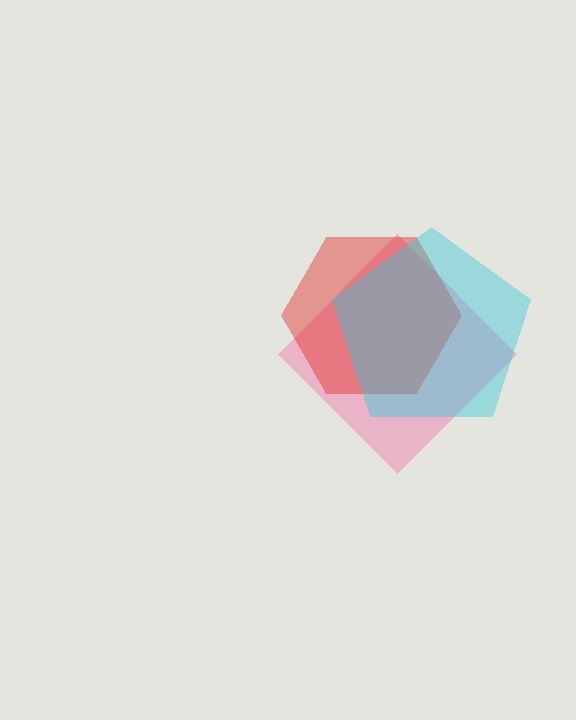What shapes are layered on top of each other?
The layered shapes are: a pink diamond, a red hexagon, a cyan pentagon.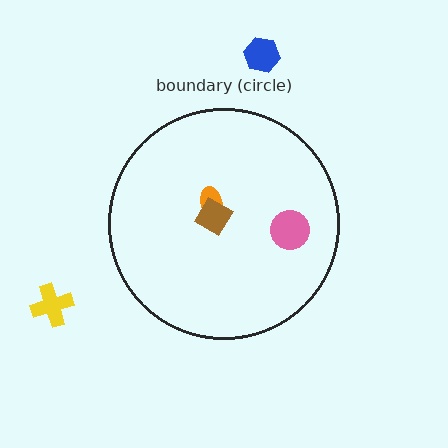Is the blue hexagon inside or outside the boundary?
Outside.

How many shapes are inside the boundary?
3 inside, 2 outside.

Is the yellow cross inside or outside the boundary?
Outside.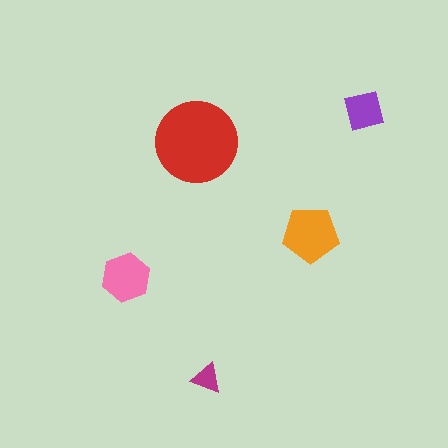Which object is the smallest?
The magenta triangle.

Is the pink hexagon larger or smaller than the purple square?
Larger.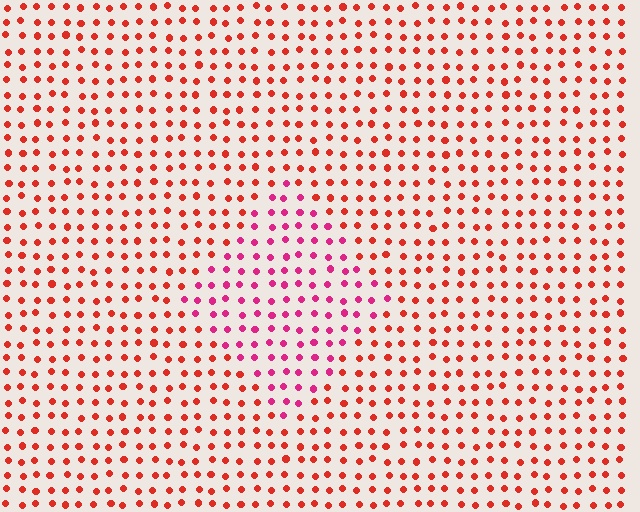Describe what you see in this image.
The image is filled with small red elements in a uniform arrangement. A diamond-shaped region is visible where the elements are tinted to a slightly different hue, forming a subtle color boundary.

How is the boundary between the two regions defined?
The boundary is defined purely by a slight shift in hue (about 36 degrees). Spacing, size, and orientation are identical on both sides.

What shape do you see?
I see a diamond.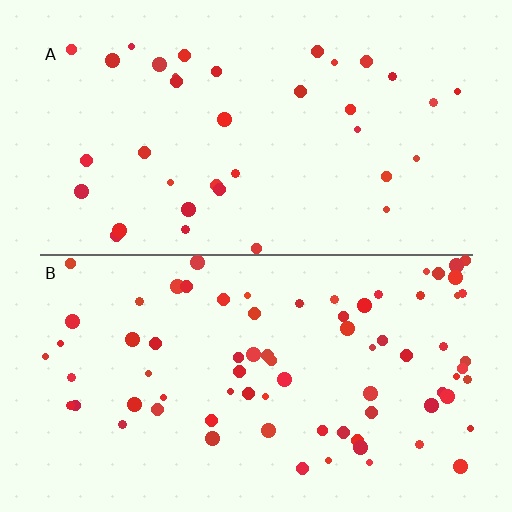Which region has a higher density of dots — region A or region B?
B (the bottom).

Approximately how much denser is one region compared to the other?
Approximately 2.1× — region B over region A.